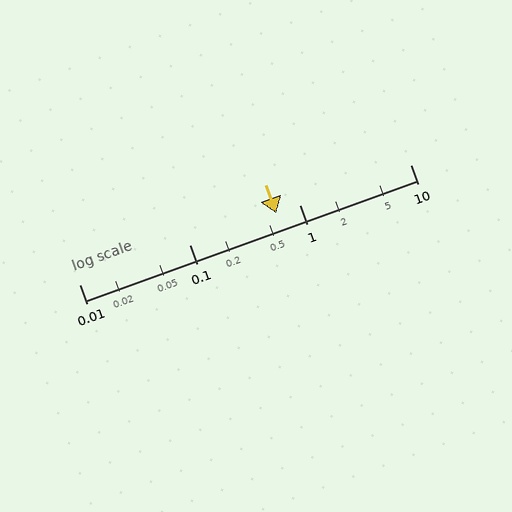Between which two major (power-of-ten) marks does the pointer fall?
The pointer is between 0.1 and 1.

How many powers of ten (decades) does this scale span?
The scale spans 3 decades, from 0.01 to 10.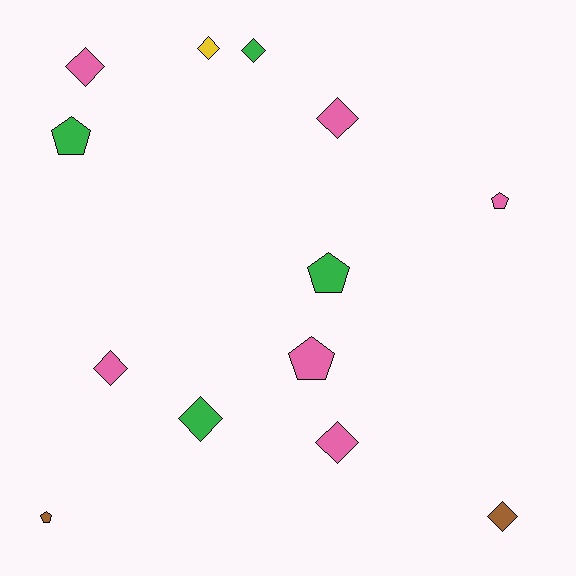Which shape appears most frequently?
Diamond, with 8 objects.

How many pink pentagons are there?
There are 2 pink pentagons.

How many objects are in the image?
There are 13 objects.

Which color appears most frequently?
Pink, with 6 objects.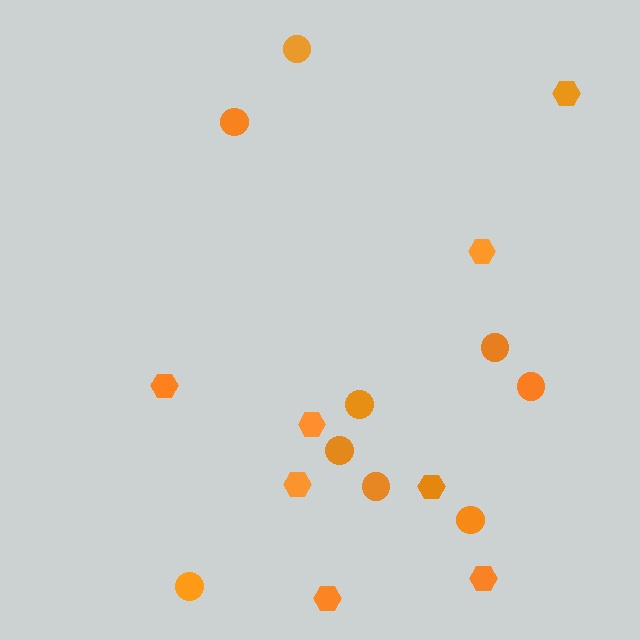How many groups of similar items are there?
There are 2 groups: one group of circles (9) and one group of hexagons (8).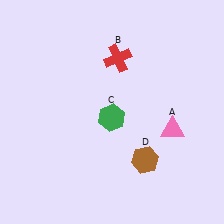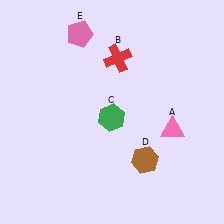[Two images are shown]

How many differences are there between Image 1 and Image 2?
There is 1 difference between the two images.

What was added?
A pink pentagon (E) was added in Image 2.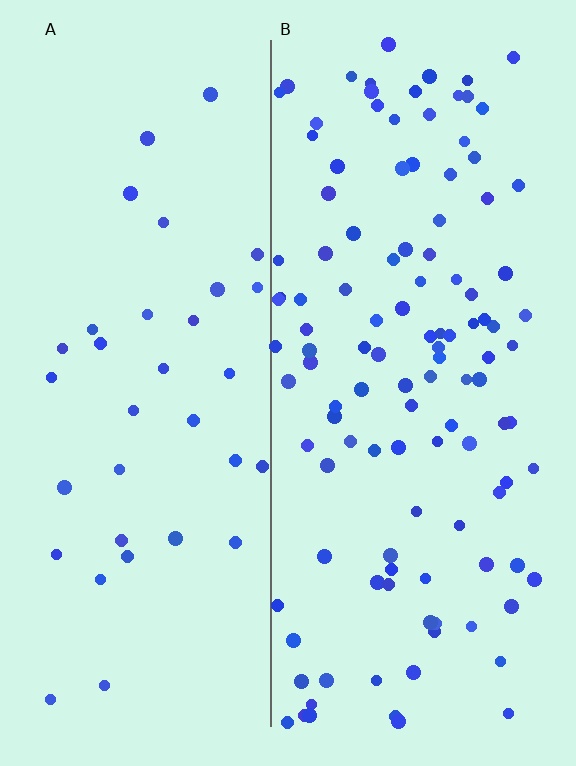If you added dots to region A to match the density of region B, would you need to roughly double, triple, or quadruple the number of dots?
Approximately triple.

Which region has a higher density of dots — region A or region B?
B (the right).